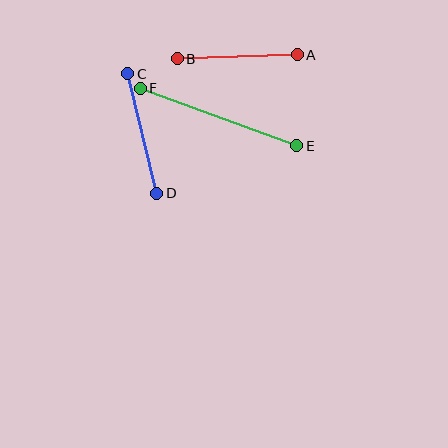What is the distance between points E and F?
The distance is approximately 167 pixels.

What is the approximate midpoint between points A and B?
The midpoint is at approximately (237, 57) pixels.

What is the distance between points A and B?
The distance is approximately 120 pixels.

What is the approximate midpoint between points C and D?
The midpoint is at approximately (142, 134) pixels.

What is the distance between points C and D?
The distance is approximately 123 pixels.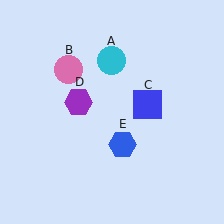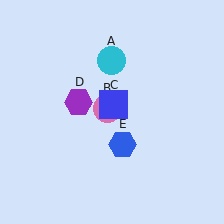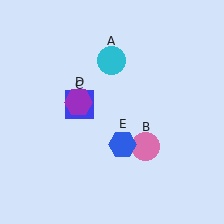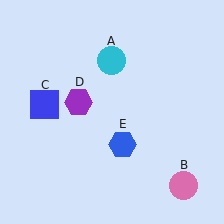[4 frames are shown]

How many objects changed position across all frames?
2 objects changed position: pink circle (object B), blue square (object C).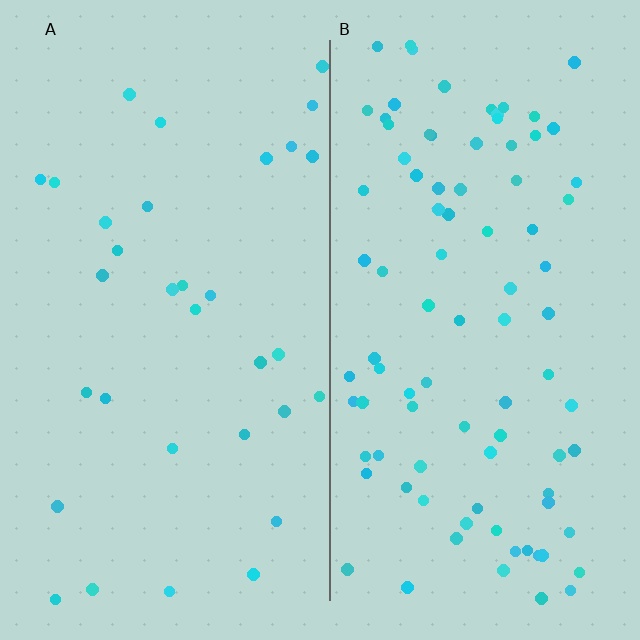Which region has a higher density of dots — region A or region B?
B (the right).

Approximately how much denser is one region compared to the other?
Approximately 2.8× — region B over region A.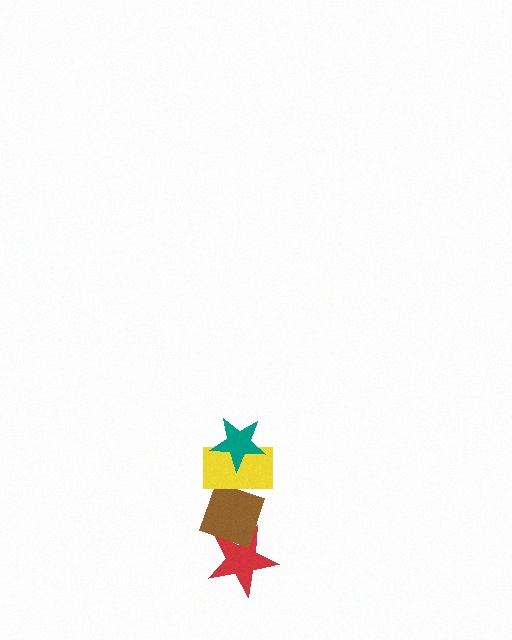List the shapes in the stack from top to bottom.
From top to bottom: the teal star, the yellow rectangle, the brown diamond, the red star.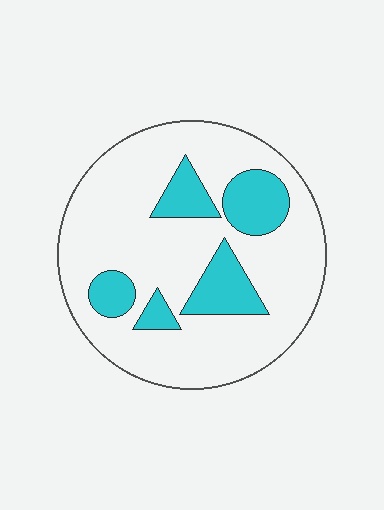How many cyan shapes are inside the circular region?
5.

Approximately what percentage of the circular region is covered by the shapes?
Approximately 20%.